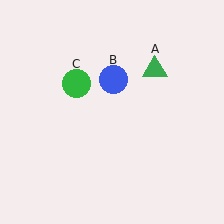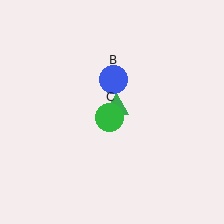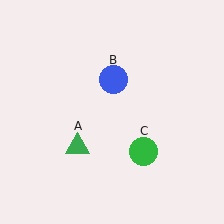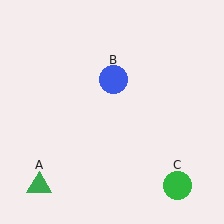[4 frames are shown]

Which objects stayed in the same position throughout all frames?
Blue circle (object B) remained stationary.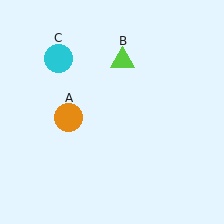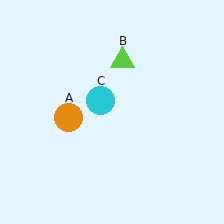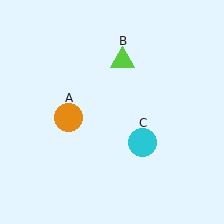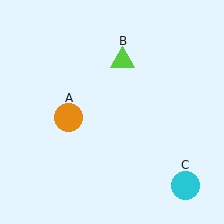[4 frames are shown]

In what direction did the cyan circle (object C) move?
The cyan circle (object C) moved down and to the right.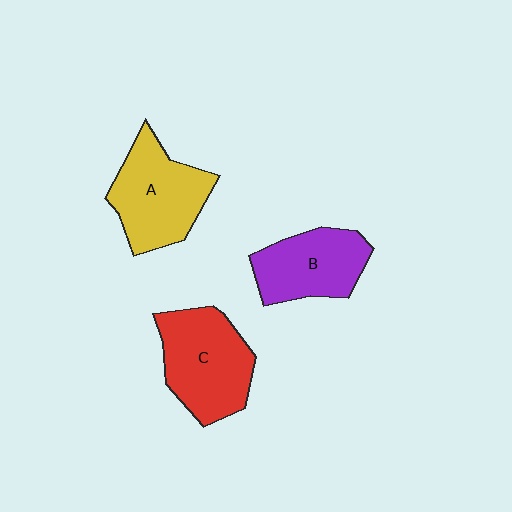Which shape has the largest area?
Shape C (red).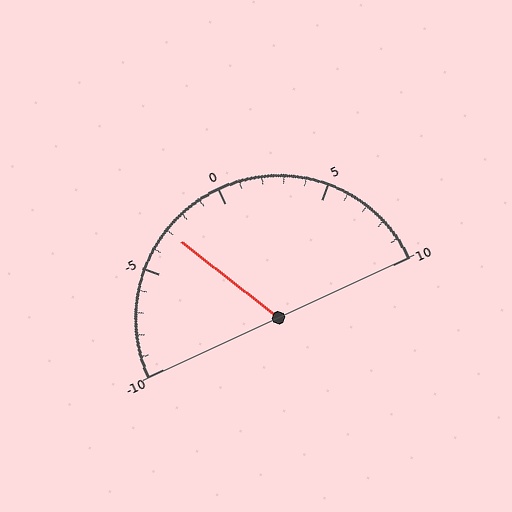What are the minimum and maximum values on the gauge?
The gauge ranges from -10 to 10.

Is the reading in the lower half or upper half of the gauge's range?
The reading is in the lower half of the range (-10 to 10).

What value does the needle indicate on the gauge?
The needle indicates approximately -3.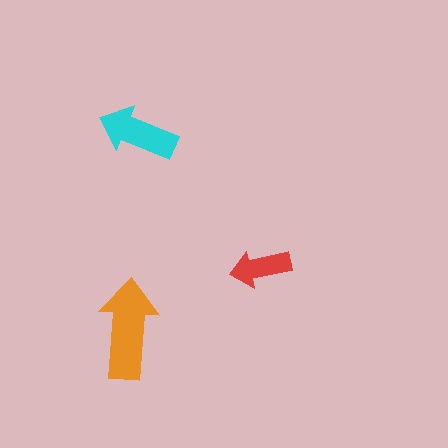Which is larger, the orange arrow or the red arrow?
The orange one.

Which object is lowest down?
The orange arrow is bottommost.